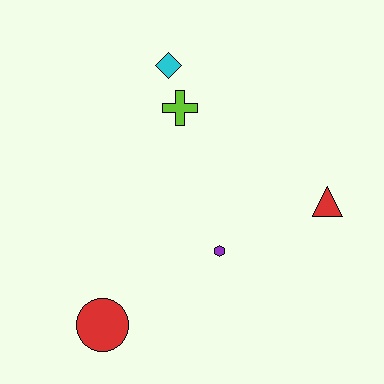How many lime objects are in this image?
There is 1 lime object.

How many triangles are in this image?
There is 1 triangle.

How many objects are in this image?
There are 5 objects.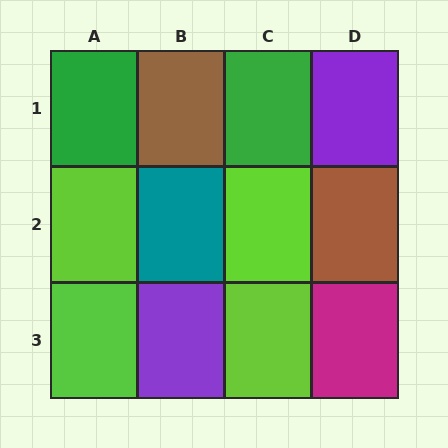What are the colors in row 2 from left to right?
Lime, teal, lime, brown.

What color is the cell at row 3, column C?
Lime.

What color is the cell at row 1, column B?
Brown.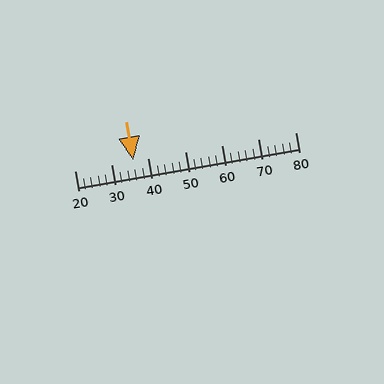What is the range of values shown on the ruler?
The ruler shows values from 20 to 80.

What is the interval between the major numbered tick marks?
The major tick marks are spaced 10 units apart.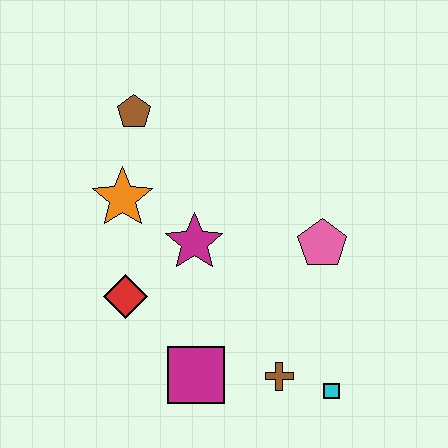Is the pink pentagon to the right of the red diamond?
Yes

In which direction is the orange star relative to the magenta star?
The orange star is to the left of the magenta star.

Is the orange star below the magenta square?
No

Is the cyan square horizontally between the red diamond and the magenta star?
No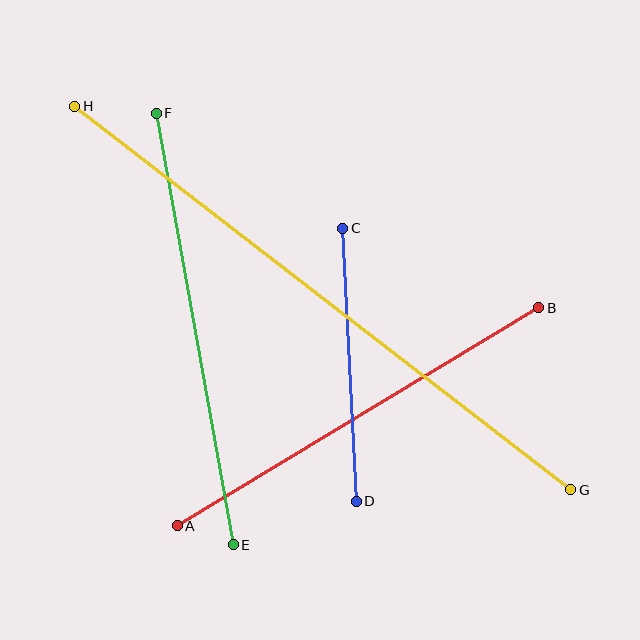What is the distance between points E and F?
The distance is approximately 438 pixels.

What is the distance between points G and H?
The distance is approximately 627 pixels.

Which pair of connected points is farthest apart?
Points G and H are farthest apart.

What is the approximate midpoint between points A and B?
The midpoint is at approximately (358, 417) pixels.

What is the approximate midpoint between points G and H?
The midpoint is at approximately (323, 298) pixels.